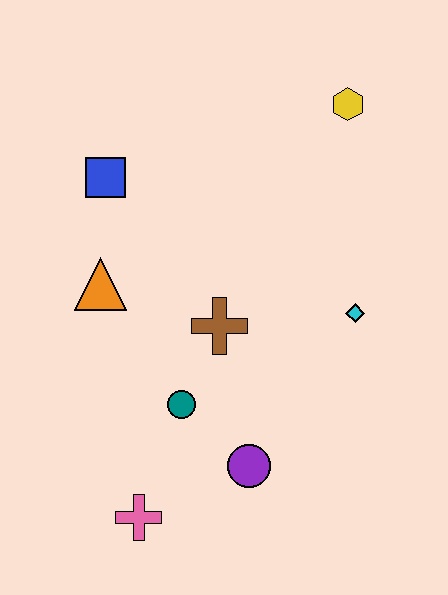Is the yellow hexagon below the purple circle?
No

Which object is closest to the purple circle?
The teal circle is closest to the purple circle.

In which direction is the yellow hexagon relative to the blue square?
The yellow hexagon is to the right of the blue square.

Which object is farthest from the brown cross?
The yellow hexagon is farthest from the brown cross.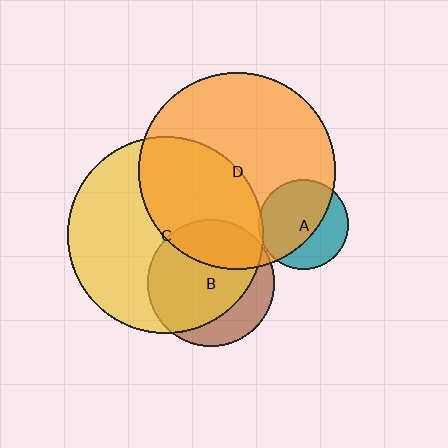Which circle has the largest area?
Circle D (orange).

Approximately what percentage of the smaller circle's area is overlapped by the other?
Approximately 40%.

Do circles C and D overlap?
Yes.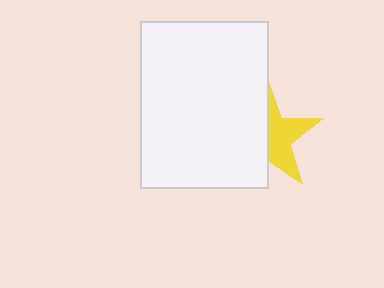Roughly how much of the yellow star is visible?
About half of it is visible (roughly 47%).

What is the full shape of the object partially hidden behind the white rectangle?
The partially hidden object is a yellow star.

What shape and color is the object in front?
The object in front is a white rectangle.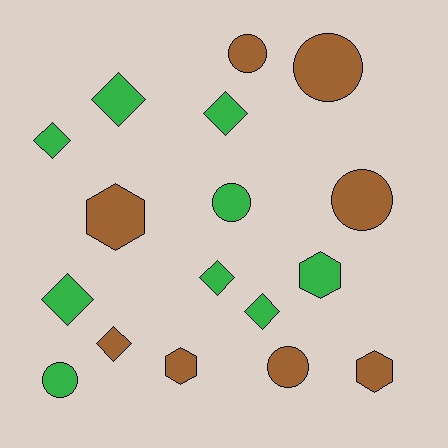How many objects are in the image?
There are 17 objects.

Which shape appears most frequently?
Diamond, with 7 objects.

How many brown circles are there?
There are 4 brown circles.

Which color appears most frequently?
Green, with 9 objects.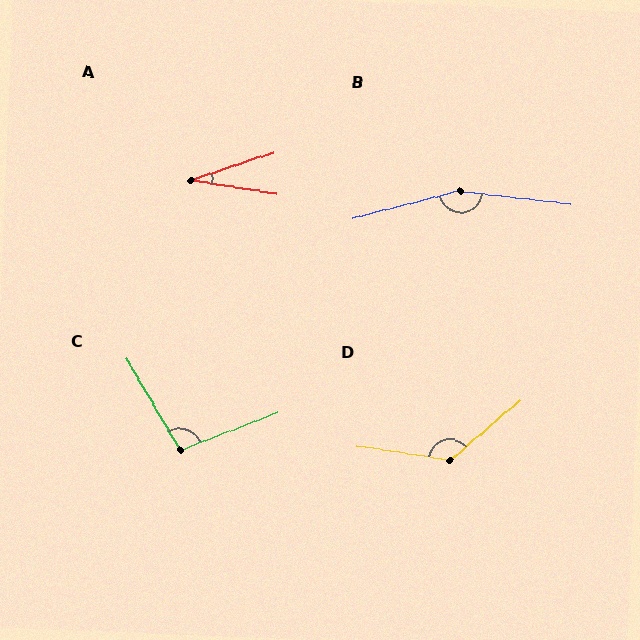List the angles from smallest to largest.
A (27°), C (99°), D (131°), B (159°).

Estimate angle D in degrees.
Approximately 131 degrees.